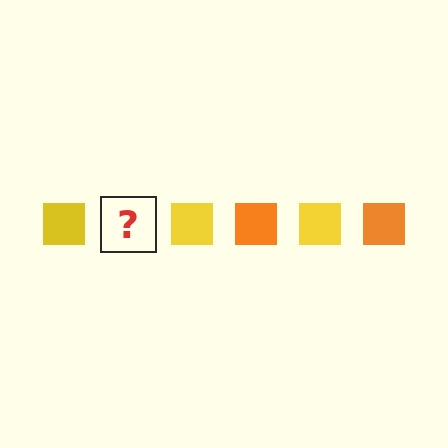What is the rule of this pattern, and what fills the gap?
The rule is that the pattern cycles through yellow, orange squares. The gap should be filled with an orange square.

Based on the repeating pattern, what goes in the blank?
The blank should be an orange square.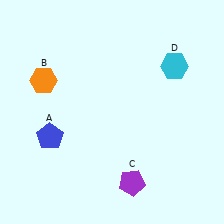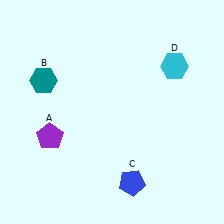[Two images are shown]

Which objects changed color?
A changed from blue to purple. B changed from orange to teal. C changed from purple to blue.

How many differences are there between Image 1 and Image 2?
There are 3 differences between the two images.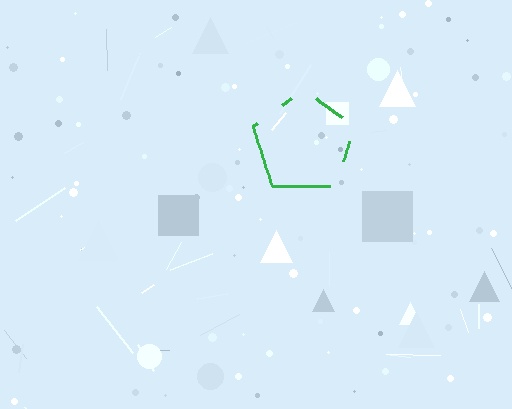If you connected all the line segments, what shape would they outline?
They would outline a pentagon.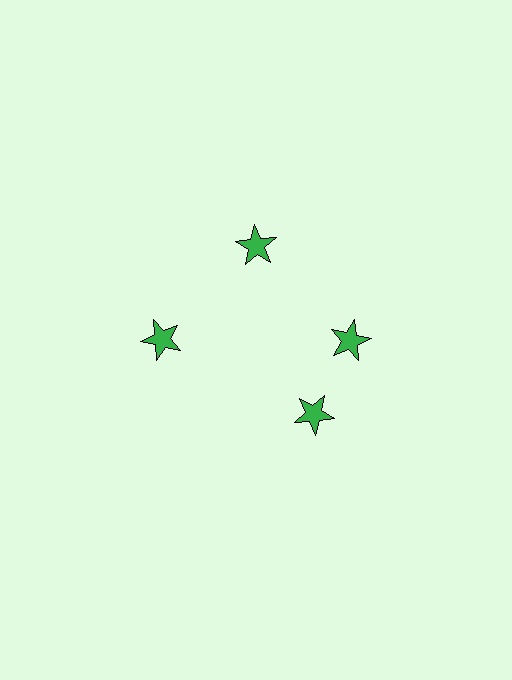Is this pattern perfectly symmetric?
No. The 4 green stars are arranged in a ring, but one element near the 6 o'clock position is rotated out of alignment along the ring, breaking the 4-fold rotational symmetry.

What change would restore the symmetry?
The symmetry would be restored by rotating it back into even spacing with its neighbors so that all 4 stars sit at equal angles and equal distance from the center.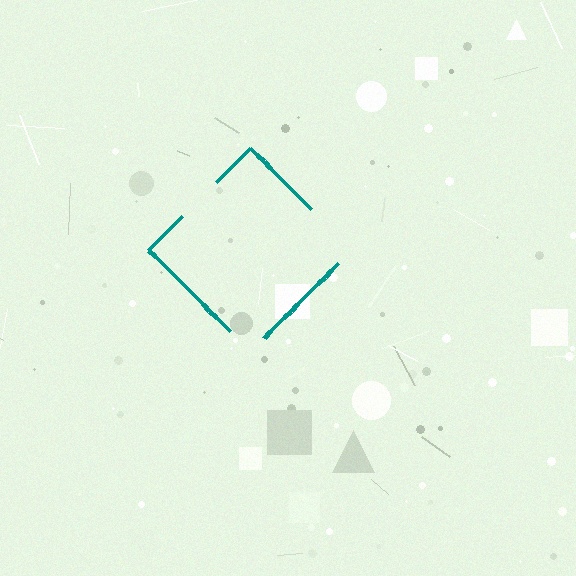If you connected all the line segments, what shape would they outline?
They would outline a diamond.